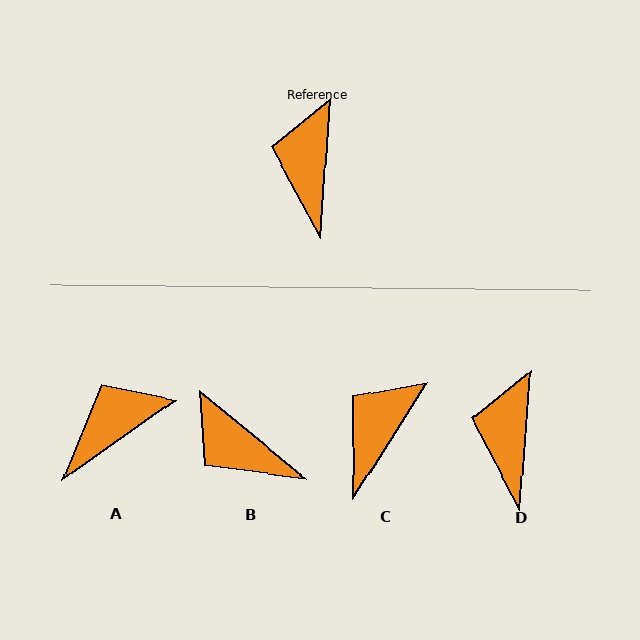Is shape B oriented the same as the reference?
No, it is off by about 55 degrees.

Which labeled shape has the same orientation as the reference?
D.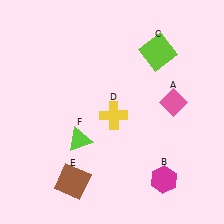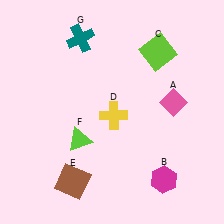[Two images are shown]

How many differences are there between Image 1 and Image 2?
There is 1 difference between the two images.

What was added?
A teal cross (G) was added in Image 2.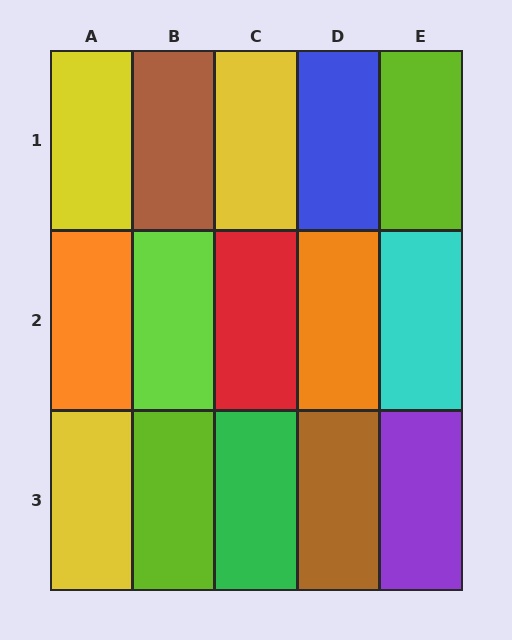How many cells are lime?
3 cells are lime.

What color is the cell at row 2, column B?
Lime.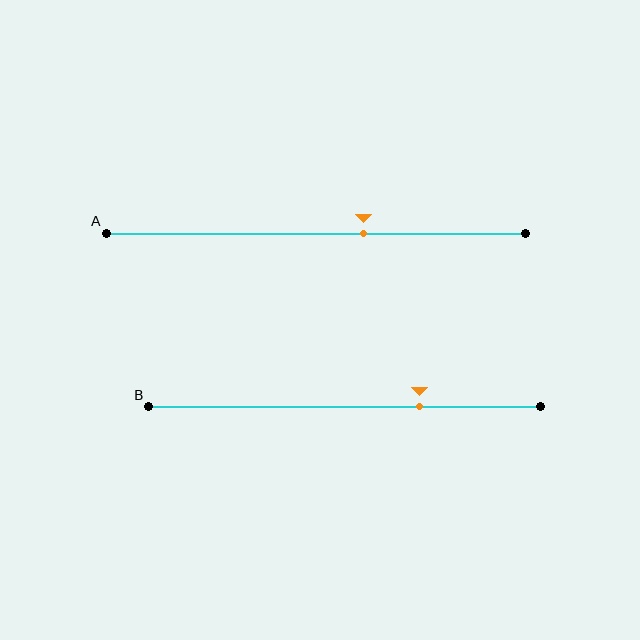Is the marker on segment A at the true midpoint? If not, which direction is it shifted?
No, the marker on segment A is shifted to the right by about 11% of the segment length.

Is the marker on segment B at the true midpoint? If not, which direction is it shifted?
No, the marker on segment B is shifted to the right by about 19% of the segment length.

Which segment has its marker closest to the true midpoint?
Segment A has its marker closest to the true midpoint.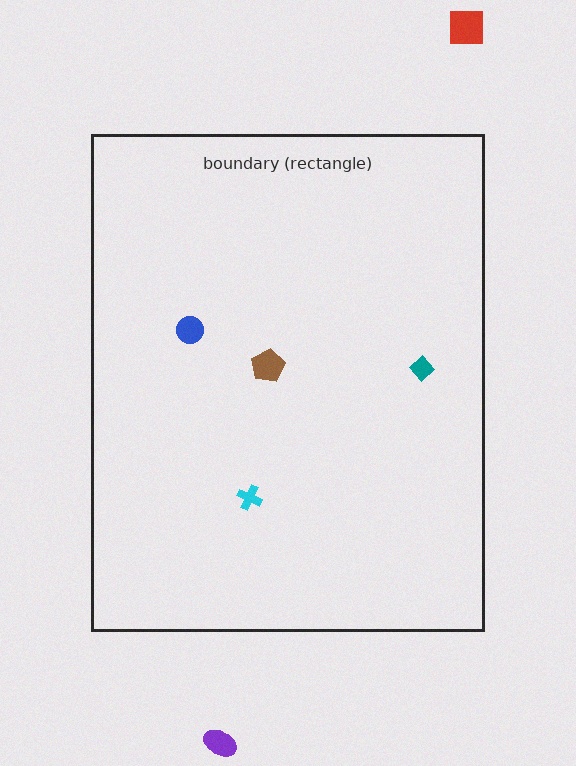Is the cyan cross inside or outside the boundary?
Inside.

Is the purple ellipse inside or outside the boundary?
Outside.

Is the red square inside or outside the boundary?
Outside.